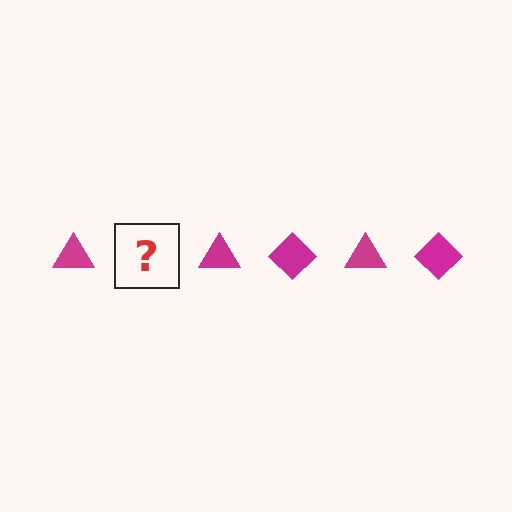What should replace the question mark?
The question mark should be replaced with a magenta diamond.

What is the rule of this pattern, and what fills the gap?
The rule is that the pattern cycles through triangle, diamond shapes in magenta. The gap should be filled with a magenta diamond.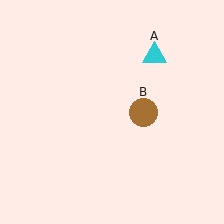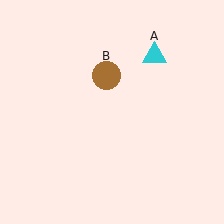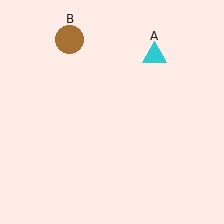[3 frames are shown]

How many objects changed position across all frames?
1 object changed position: brown circle (object B).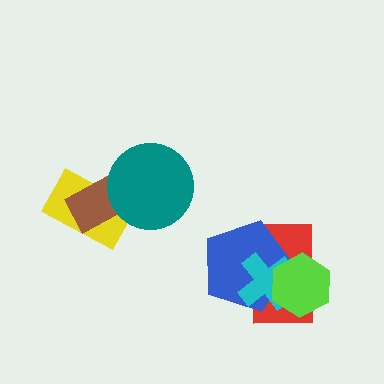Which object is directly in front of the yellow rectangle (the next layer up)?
The brown rectangle is directly in front of the yellow rectangle.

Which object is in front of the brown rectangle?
The teal circle is in front of the brown rectangle.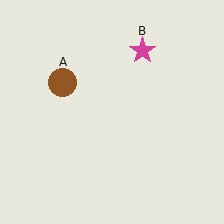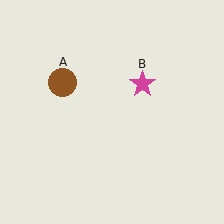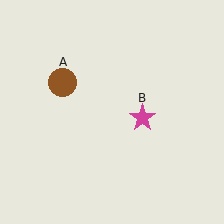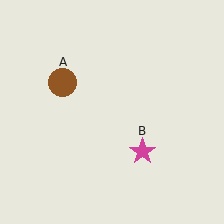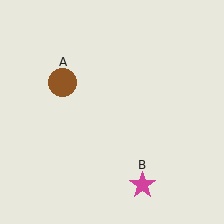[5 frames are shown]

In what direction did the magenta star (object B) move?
The magenta star (object B) moved down.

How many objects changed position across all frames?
1 object changed position: magenta star (object B).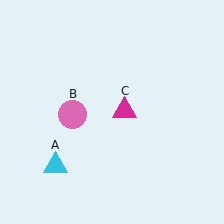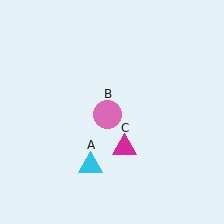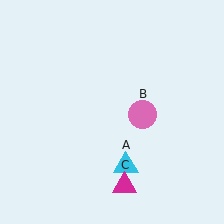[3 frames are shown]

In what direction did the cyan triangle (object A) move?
The cyan triangle (object A) moved right.